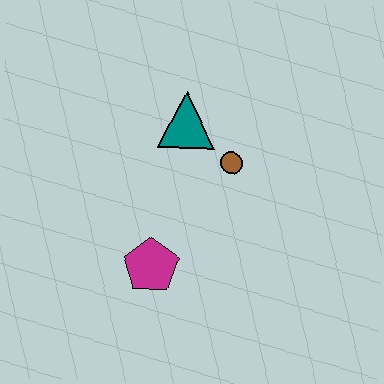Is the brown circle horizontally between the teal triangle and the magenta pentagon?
No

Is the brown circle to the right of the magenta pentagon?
Yes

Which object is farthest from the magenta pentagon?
The teal triangle is farthest from the magenta pentagon.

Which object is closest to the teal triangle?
The brown circle is closest to the teal triangle.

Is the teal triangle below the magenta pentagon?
No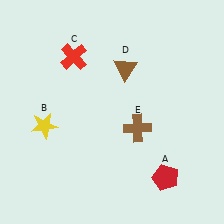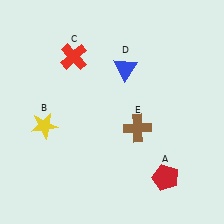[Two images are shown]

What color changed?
The triangle (D) changed from brown in Image 1 to blue in Image 2.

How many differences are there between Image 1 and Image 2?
There is 1 difference between the two images.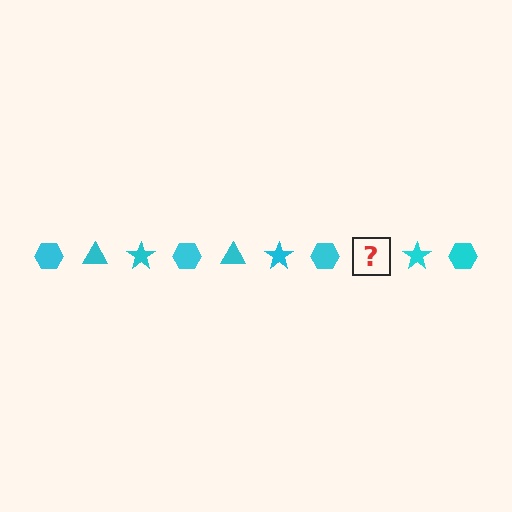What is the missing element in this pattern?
The missing element is a cyan triangle.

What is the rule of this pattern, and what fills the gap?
The rule is that the pattern cycles through hexagon, triangle, star shapes in cyan. The gap should be filled with a cyan triangle.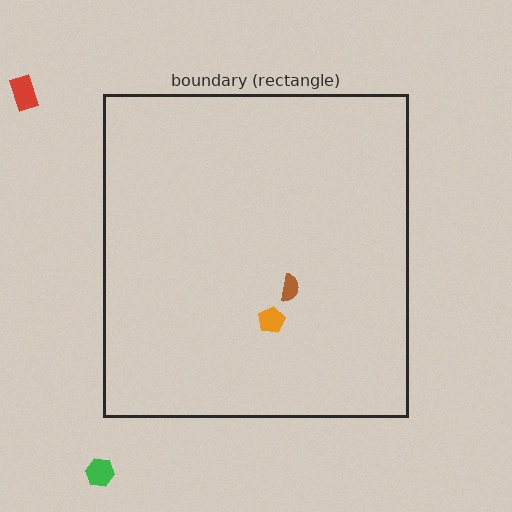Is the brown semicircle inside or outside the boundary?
Inside.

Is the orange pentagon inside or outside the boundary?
Inside.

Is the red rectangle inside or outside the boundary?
Outside.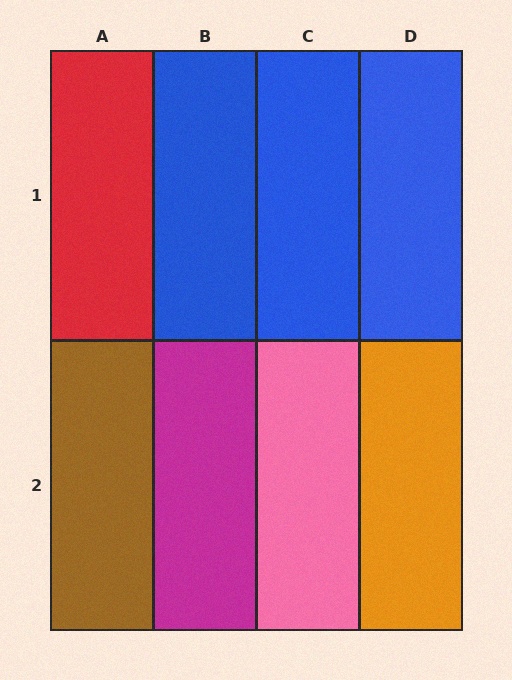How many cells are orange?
1 cell is orange.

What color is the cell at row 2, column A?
Brown.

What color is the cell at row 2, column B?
Magenta.